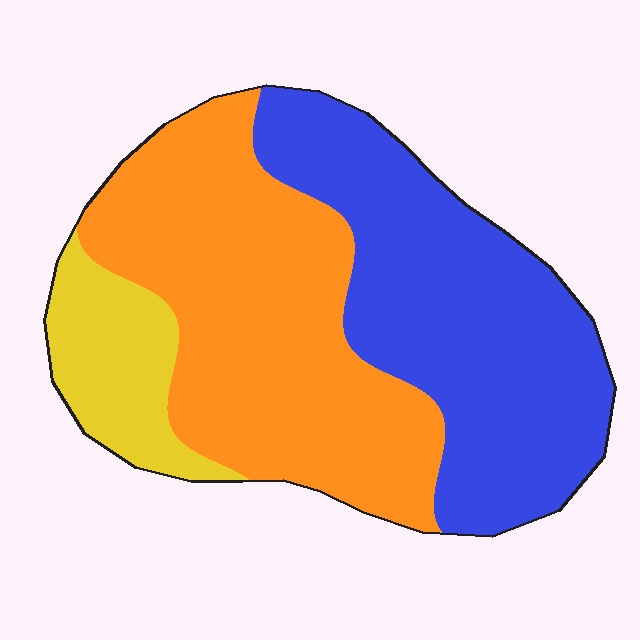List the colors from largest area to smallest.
From largest to smallest: orange, blue, yellow.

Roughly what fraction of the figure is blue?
Blue takes up between a quarter and a half of the figure.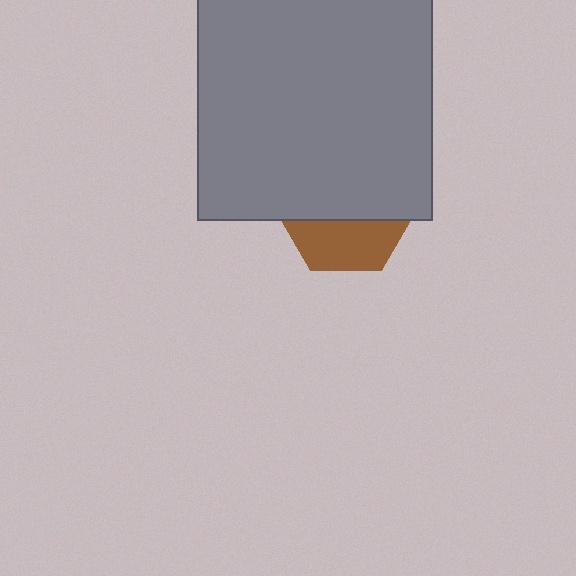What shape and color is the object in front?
The object in front is a gray rectangle.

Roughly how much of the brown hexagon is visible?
A small part of it is visible (roughly 37%).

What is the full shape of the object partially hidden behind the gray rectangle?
The partially hidden object is a brown hexagon.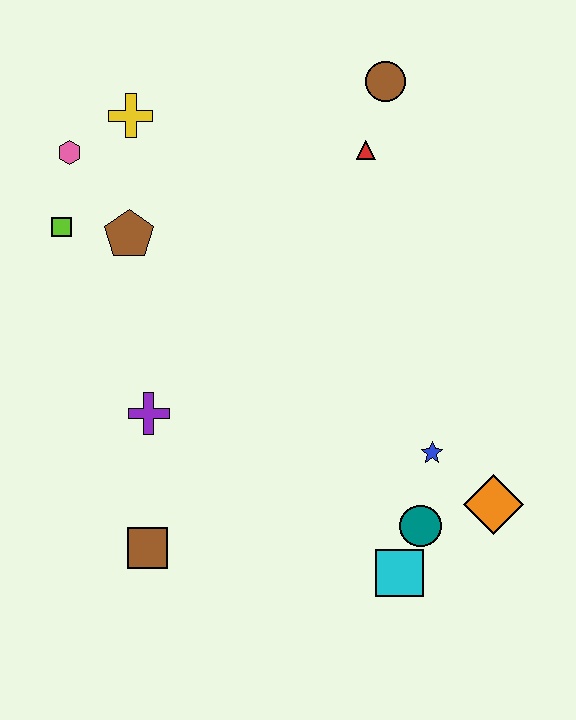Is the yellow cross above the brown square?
Yes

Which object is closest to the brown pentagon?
The lime square is closest to the brown pentagon.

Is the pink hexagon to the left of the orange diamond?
Yes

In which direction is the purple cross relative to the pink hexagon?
The purple cross is below the pink hexagon.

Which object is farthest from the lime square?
The orange diamond is farthest from the lime square.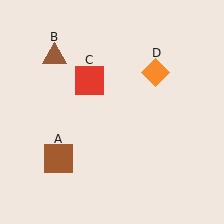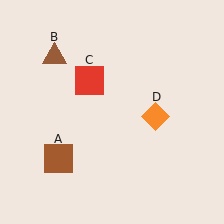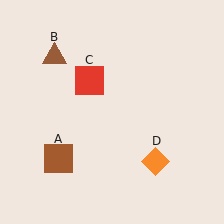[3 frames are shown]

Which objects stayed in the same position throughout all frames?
Brown square (object A) and brown triangle (object B) and red square (object C) remained stationary.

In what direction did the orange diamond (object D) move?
The orange diamond (object D) moved down.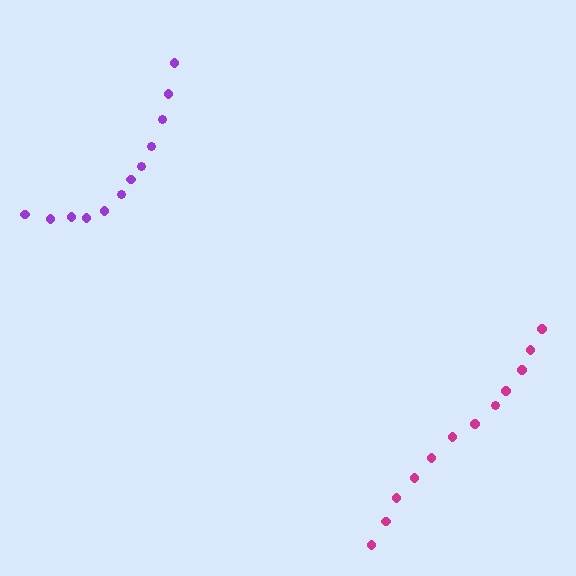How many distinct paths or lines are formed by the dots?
There are 2 distinct paths.